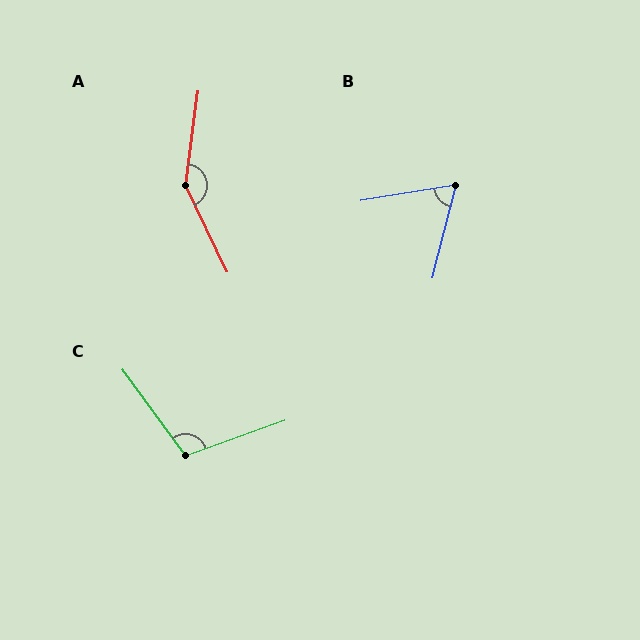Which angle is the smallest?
B, at approximately 66 degrees.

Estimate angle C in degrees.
Approximately 107 degrees.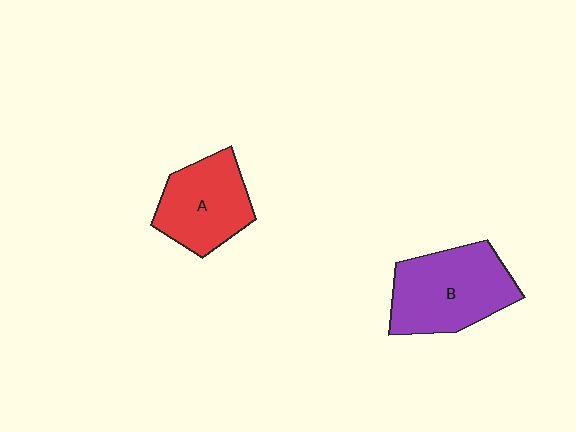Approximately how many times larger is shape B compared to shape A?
Approximately 1.3 times.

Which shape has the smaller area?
Shape A (red).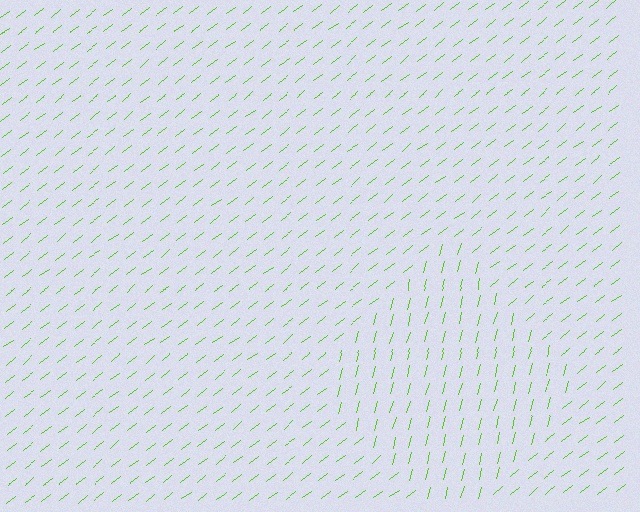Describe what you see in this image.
The image is filled with small lime line segments. A diamond region in the image has lines oriented differently from the surrounding lines, creating a visible texture boundary.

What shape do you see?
I see a diamond.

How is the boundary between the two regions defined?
The boundary is defined purely by a change in line orientation (approximately 38 degrees difference). All lines are the same color and thickness.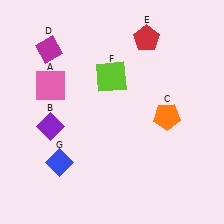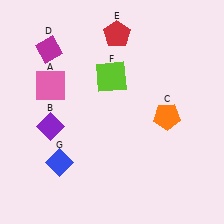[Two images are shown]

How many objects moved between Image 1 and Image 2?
1 object moved between the two images.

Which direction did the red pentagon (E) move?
The red pentagon (E) moved left.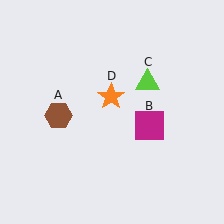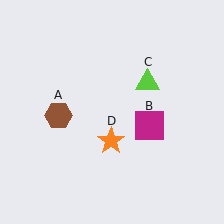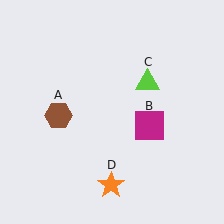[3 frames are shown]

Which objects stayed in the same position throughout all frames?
Brown hexagon (object A) and magenta square (object B) and lime triangle (object C) remained stationary.